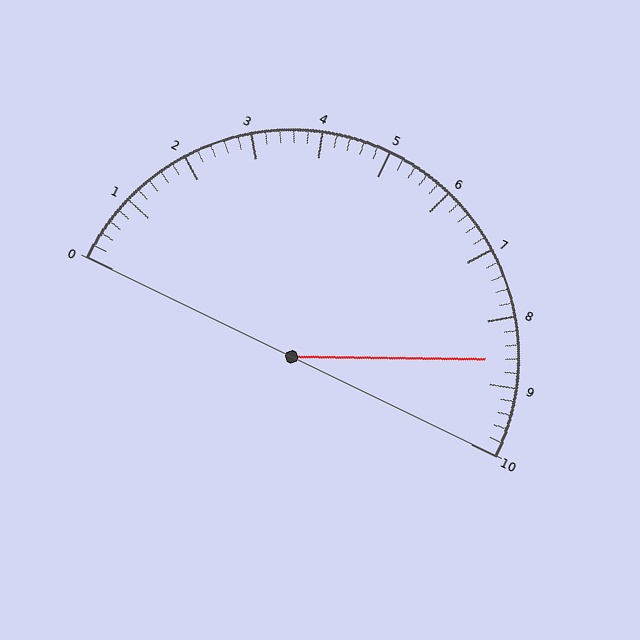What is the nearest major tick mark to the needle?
The nearest major tick mark is 9.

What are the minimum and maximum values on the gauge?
The gauge ranges from 0 to 10.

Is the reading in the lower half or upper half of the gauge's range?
The reading is in the upper half of the range (0 to 10).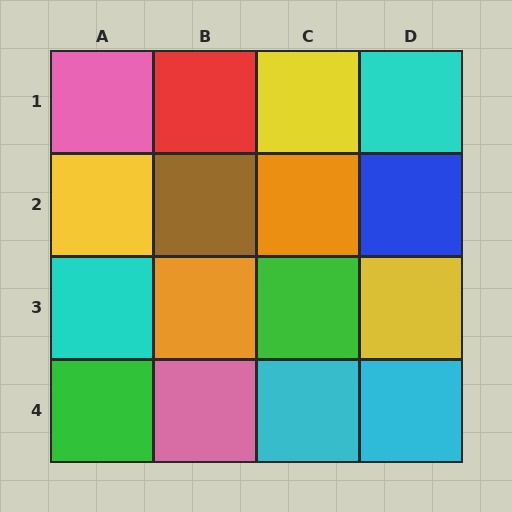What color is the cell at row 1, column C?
Yellow.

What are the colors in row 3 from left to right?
Cyan, orange, green, yellow.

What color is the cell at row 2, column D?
Blue.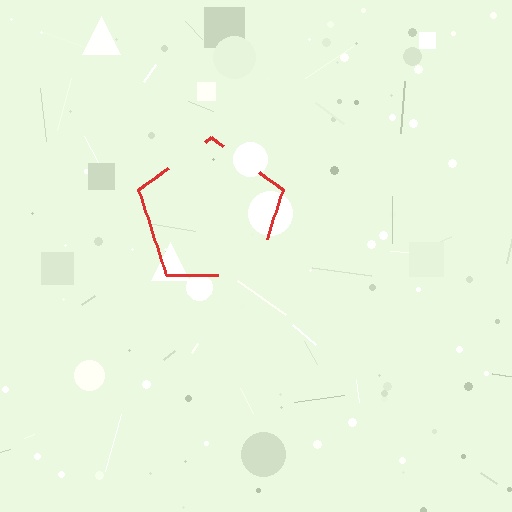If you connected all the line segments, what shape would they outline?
They would outline a pentagon.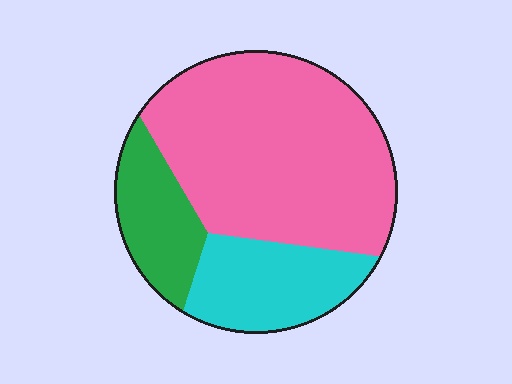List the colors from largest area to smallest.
From largest to smallest: pink, cyan, green.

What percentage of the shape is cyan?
Cyan covers around 20% of the shape.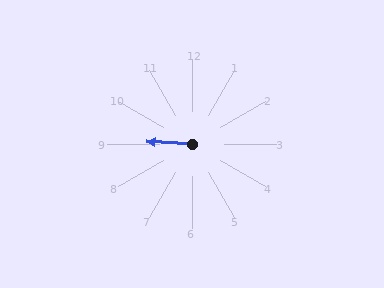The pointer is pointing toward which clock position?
Roughly 9 o'clock.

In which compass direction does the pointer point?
West.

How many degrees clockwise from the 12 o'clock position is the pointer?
Approximately 273 degrees.